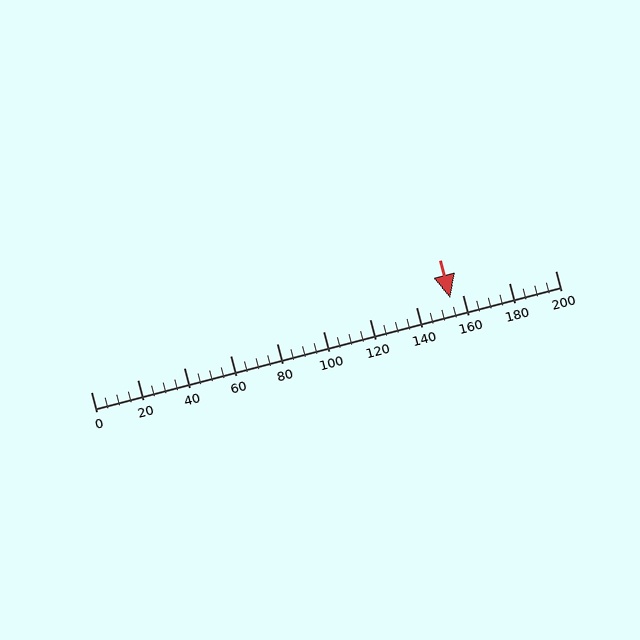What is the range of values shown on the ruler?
The ruler shows values from 0 to 200.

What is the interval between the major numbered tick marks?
The major tick marks are spaced 20 units apart.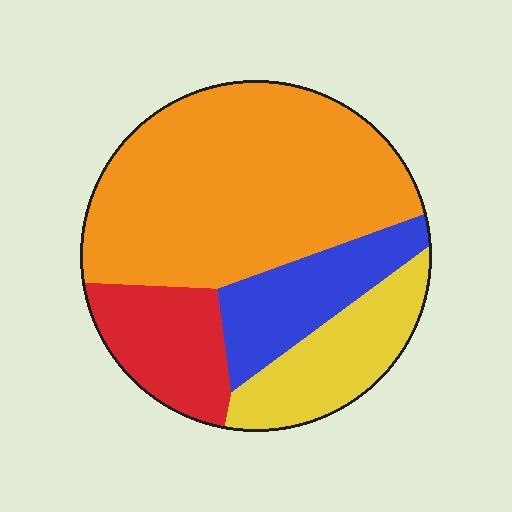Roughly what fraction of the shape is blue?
Blue takes up about one sixth (1/6) of the shape.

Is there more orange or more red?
Orange.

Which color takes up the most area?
Orange, at roughly 55%.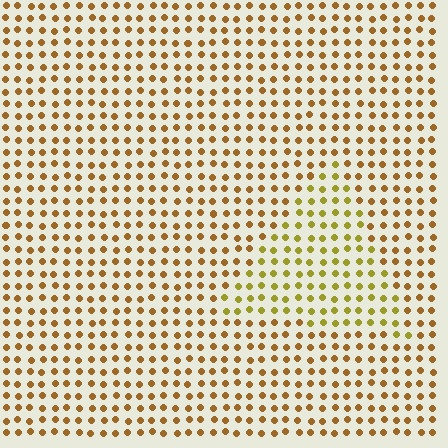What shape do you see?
I see a triangle.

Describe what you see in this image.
The image is filled with small brown elements in a uniform arrangement. A triangle-shaped region is visible where the elements are tinted to a slightly different hue, forming a subtle color boundary.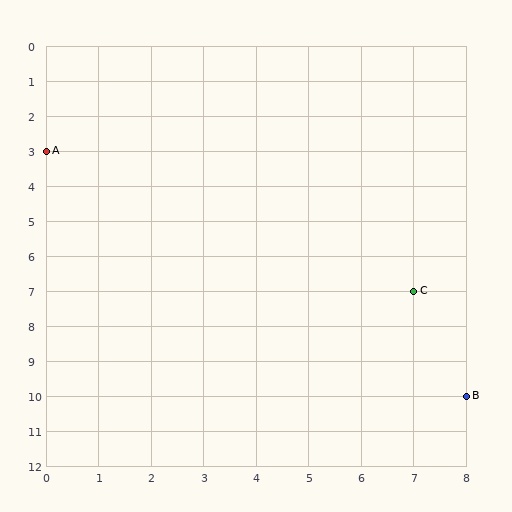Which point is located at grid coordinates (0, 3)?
Point A is at (0, 3).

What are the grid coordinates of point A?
Point A is at grid coordinates (0, 3).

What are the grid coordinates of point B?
Point B is at grid coordinates (8, 10).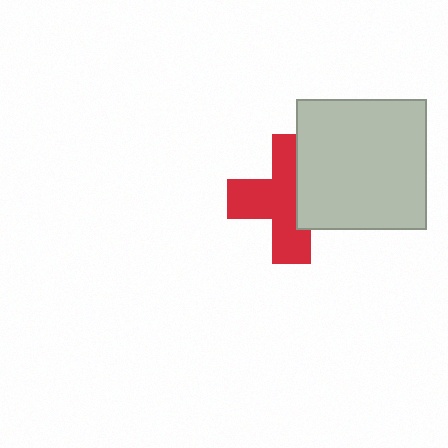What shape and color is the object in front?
The object in front is a light gray square.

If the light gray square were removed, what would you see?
You would see the complete red cross.